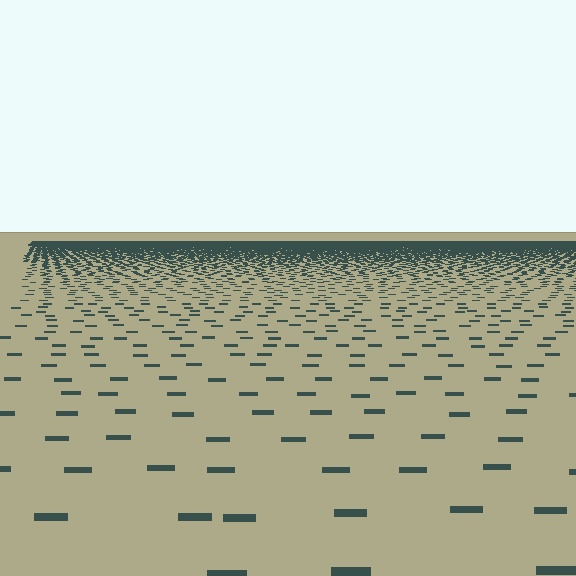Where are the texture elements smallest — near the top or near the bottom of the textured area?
Near the top.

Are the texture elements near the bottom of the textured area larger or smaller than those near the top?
Larger. Near the bottom, elements are closer to the viewer and appear at a bigger on-screen size.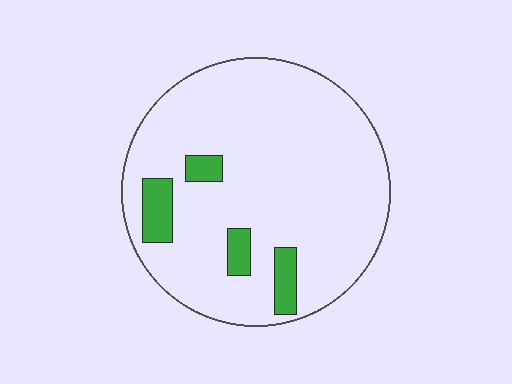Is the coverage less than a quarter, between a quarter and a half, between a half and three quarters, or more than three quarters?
Less than a quarter.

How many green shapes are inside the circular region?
4.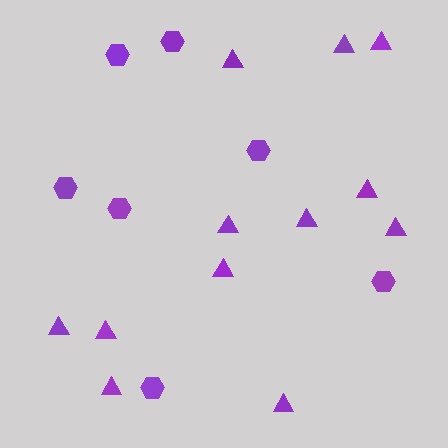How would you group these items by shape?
There are 2 groups: one group of triangles (12) and one group of hexagons (7).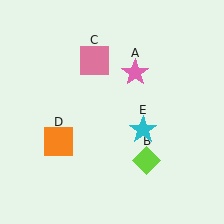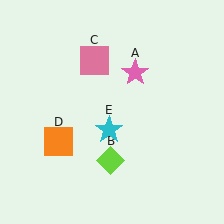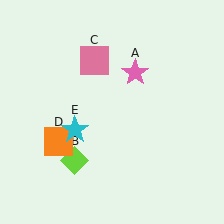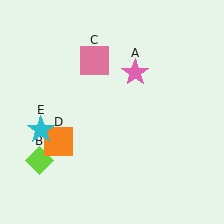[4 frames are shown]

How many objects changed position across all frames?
2 objects changed position: lime diamond (object B), cyan star (object E).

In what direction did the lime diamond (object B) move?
The lime diamond (object B) moved left.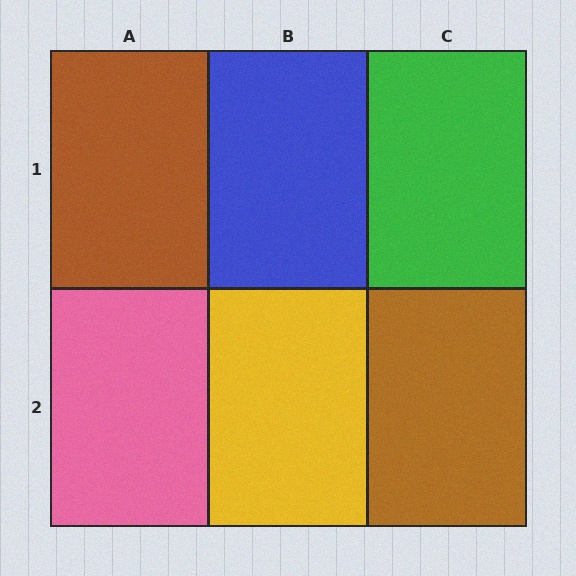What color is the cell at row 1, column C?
Green.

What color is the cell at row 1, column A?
Brown.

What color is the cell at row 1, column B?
Blue.